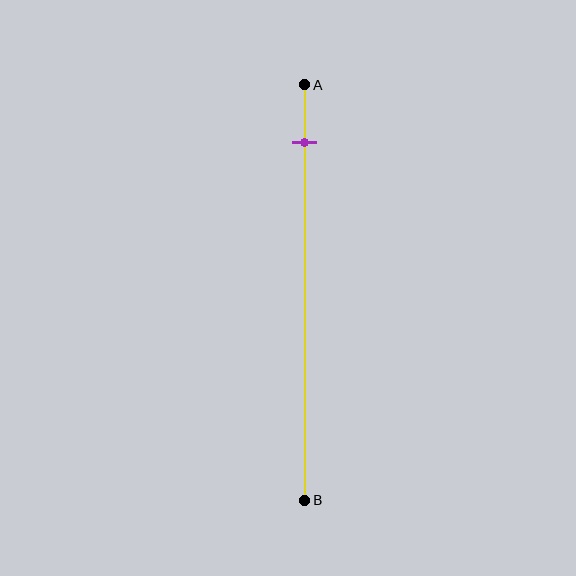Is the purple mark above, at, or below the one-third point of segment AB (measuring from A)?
The purple mark is above the one-third point of segment AB.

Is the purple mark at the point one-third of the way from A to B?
No, the mark is at about 15% from A, not at the 33% one-third point.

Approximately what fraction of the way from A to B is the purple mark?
The purple mark is approximately 15% of the way from A to B.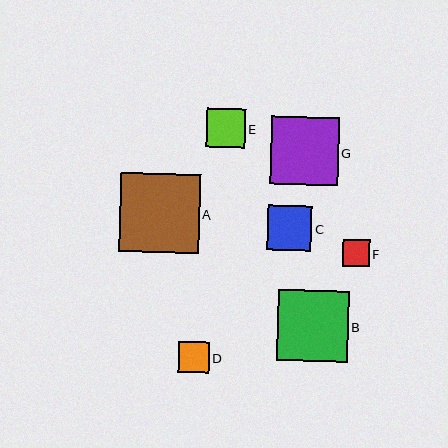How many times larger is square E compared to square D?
Square E is approximately 1.3 times the size of square D.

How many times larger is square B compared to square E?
Square B is approximately 1.8 times the size of square E.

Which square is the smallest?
Square F is the smallest with a size of approximately 27 pixels.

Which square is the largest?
Square A is the largest with a size of approximately 80 pixels.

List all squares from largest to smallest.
From largest to smallest: A, B, G, C, E, D, F.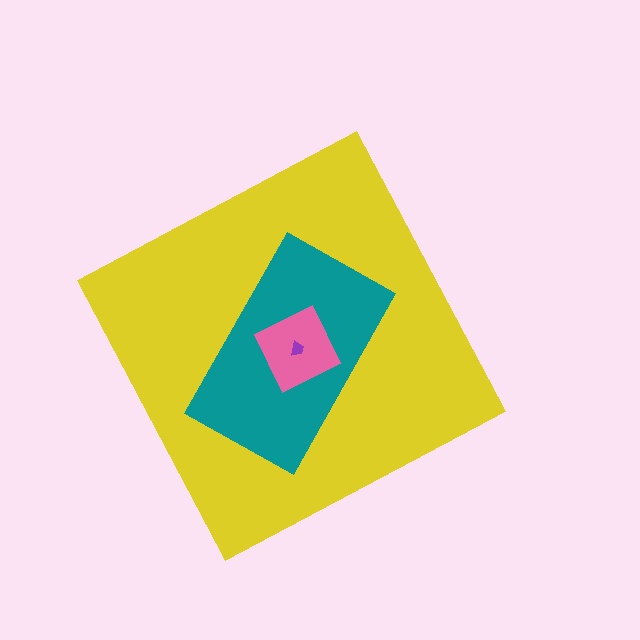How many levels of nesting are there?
4.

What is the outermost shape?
The yellow diamond.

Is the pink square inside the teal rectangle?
Yes.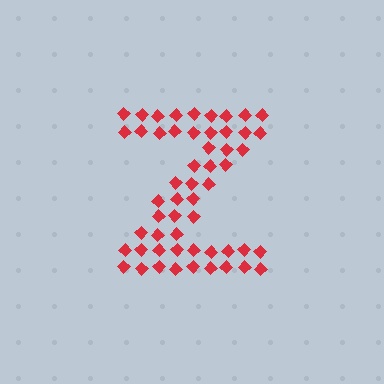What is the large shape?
The large shape is the letter Z.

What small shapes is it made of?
It is made of small diamonds.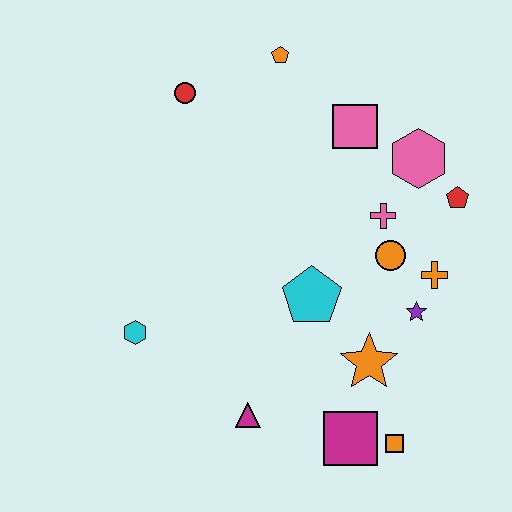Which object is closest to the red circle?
The orange pentagon is closest to the red circle.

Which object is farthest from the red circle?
The orange square is farthest from the red circle.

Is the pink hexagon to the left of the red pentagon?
Yes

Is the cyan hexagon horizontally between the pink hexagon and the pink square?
No